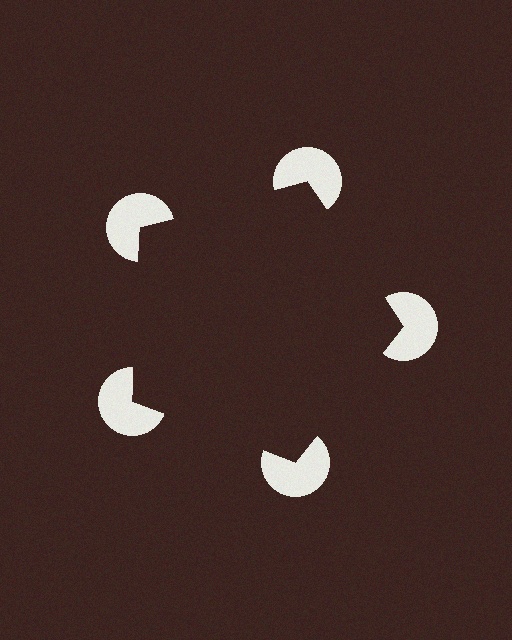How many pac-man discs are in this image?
There are 5 — one at each vertex of the illusory pentagon.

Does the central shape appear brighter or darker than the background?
It typically appears slightly darker than the background, even though no actual brightness change is drawn.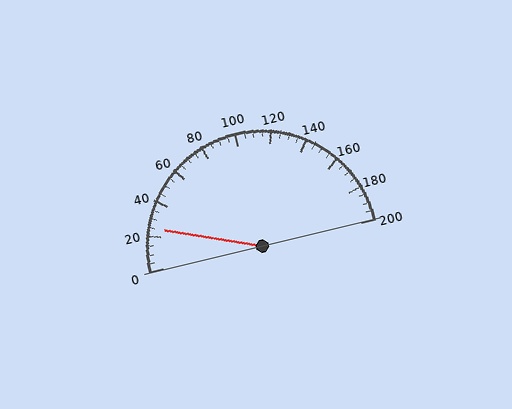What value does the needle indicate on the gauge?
The needle indicates approximately 25.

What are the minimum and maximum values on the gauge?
The gauge ranges from 0 to 200.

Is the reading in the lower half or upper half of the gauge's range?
The reading is in the lower half of the range (0 to 200).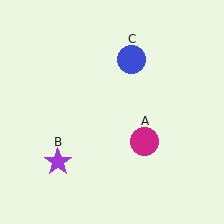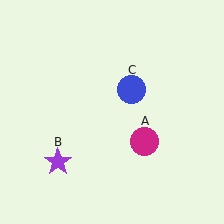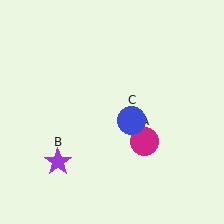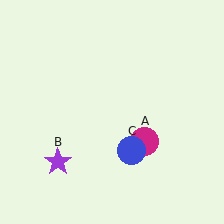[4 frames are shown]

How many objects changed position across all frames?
1 object changed position: blue circle (object C).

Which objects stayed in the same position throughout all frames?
Magenta circle (object A) and purple star (object B) remained stationary.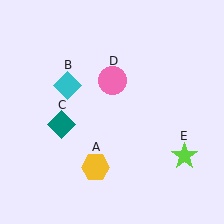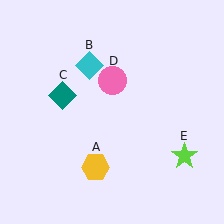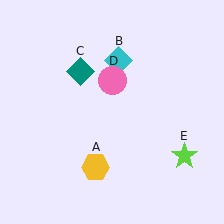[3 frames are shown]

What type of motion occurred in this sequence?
The cyan diamond (object B), teal diamond (object C) rotated clockwise around the center of the scene.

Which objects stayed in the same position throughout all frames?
Yellow hexagon (object A) and pink circle (object D) and lime star (object E) remained stationary.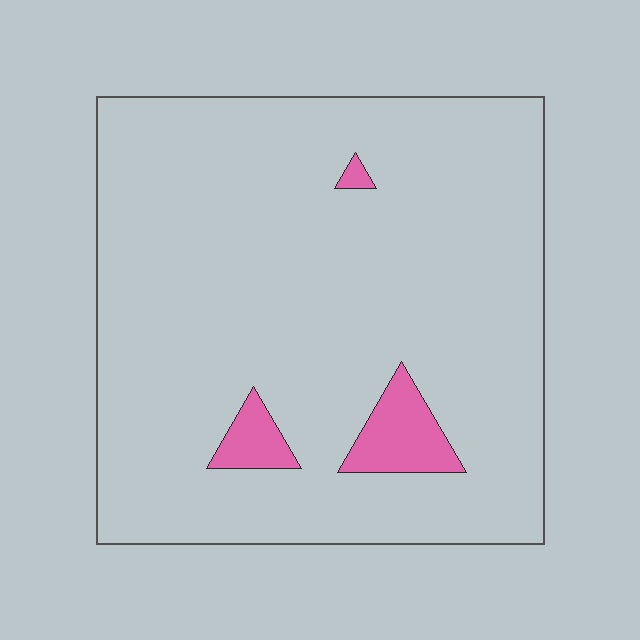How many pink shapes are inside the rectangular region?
3.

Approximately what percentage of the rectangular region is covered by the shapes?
Approximately 5%.